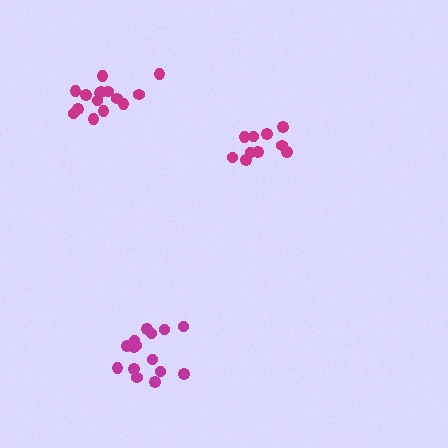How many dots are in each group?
Group 1: 10 dots, Group 2: 15 dots, Group 3: 15 dots (40 total).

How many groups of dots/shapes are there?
There are 3 groups.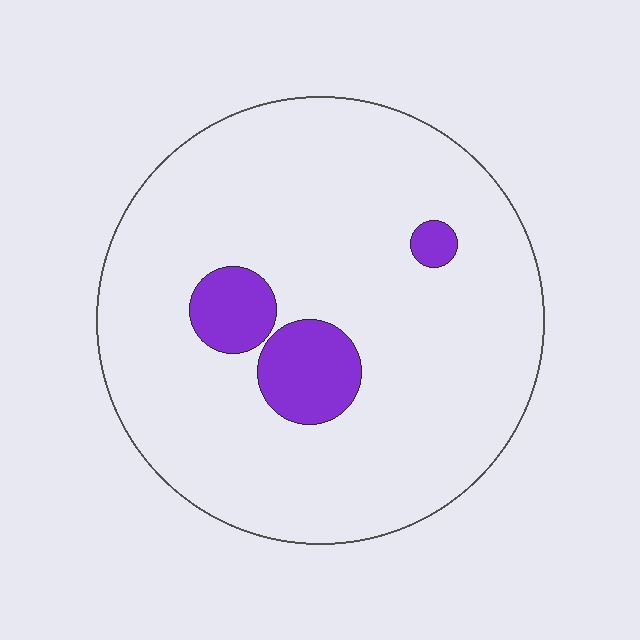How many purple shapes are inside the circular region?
3.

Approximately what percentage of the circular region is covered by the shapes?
Approximately 10%.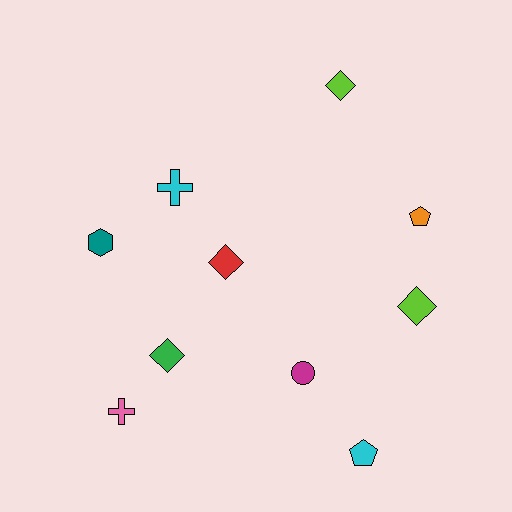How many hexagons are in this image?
There is 1 hexagon.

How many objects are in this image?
There are 10 objects.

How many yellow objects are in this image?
There are no yellow objects.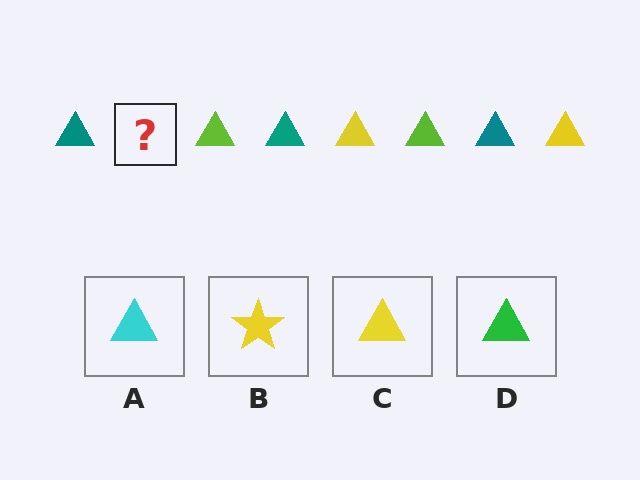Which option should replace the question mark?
Option C.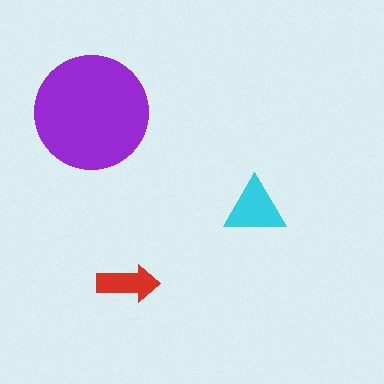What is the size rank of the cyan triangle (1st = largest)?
2nd.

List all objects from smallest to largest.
The red arrow, the cyan triangle, the purple circle.